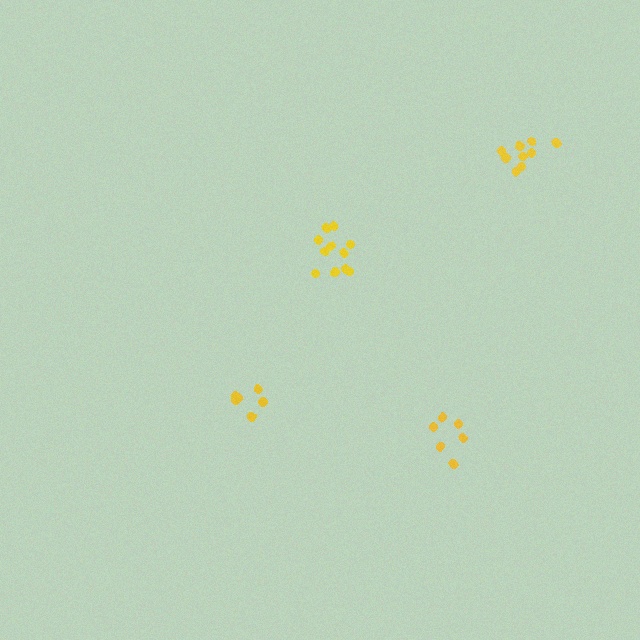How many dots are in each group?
Group 1: 9 dots, Group 2: 6 dots, Group 3: 11 dots, Group 4: 6 dots (32 total).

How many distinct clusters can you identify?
There are 4 distinct clusters.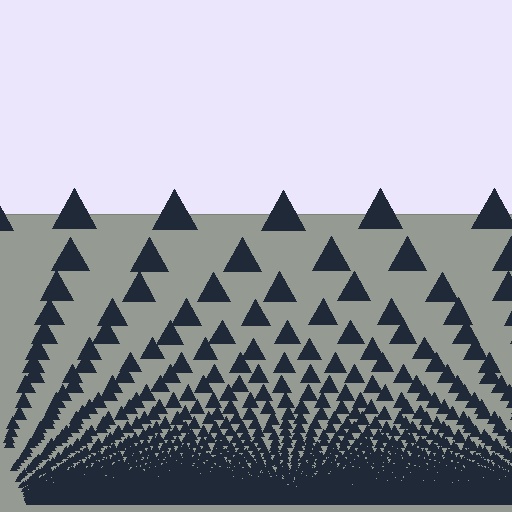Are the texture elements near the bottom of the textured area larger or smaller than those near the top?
Smaller. The gradient is inverted — elements near the bottom are smaller and denser.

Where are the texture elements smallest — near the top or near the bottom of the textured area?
Near the bottom.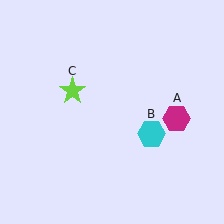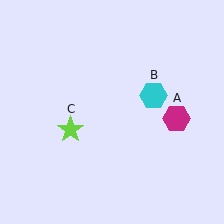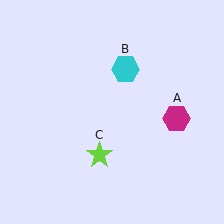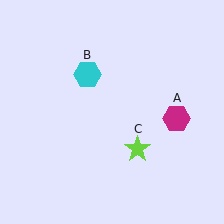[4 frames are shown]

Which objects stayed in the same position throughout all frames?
Magenta hexagon (object A) remained stationary.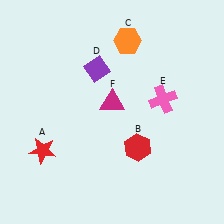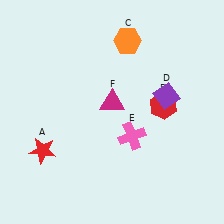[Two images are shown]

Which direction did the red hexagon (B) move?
The red hexagon (B) moved up.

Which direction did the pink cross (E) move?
The pink cross (E) moved down.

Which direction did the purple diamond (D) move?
The purple diamond (D) moved right.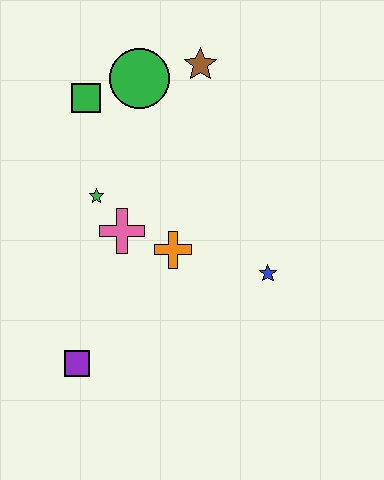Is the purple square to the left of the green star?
Yes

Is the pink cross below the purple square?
No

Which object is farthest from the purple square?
The brown star is farthest from the purple square.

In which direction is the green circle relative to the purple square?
The green circle is above the purple square.